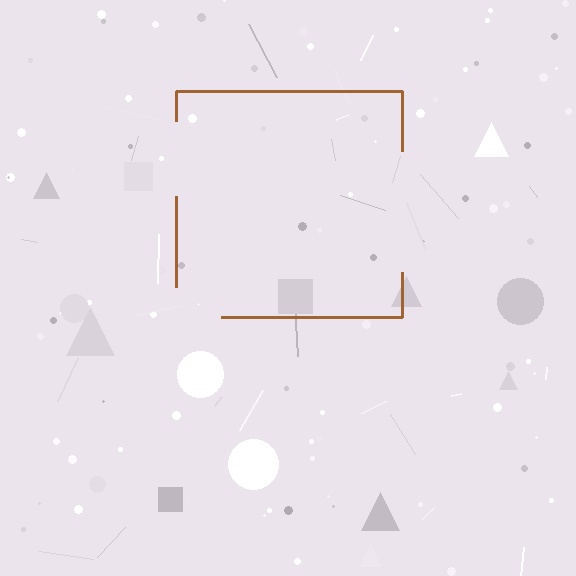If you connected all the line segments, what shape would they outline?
They would outline a square.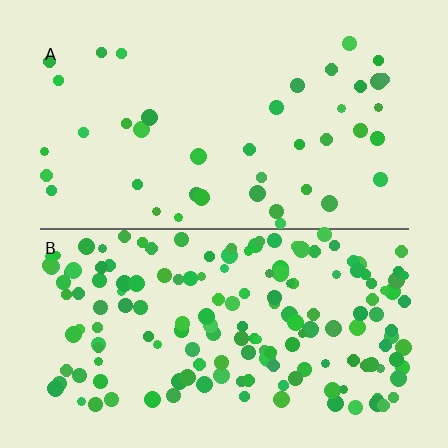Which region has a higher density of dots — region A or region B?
B (the bottom).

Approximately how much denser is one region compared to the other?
Approximately 3.9× — region B over region A.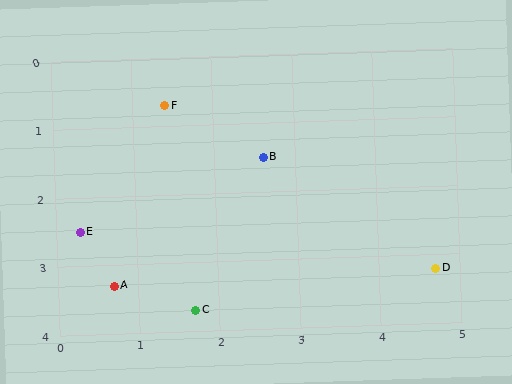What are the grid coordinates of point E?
Point E is at approximately (0.3, 2.5).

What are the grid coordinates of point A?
Point A is at approximately (0.7, 3.3).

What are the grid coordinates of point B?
Point B is at approximately (2.6, 1.5).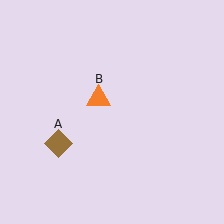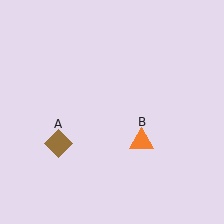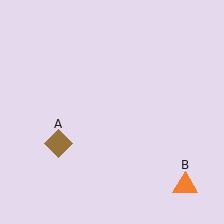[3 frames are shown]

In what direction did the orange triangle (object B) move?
The orange triangle (object B) moved down and to the right.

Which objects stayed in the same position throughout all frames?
Brown diamond (object A) remained stationary.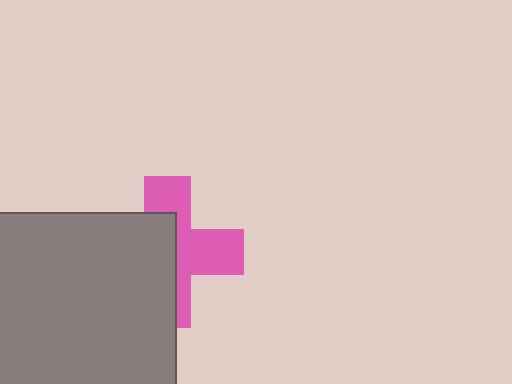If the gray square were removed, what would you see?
You would see the complete pink cross.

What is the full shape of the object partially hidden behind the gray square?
The partially hidden object is a pink cross.